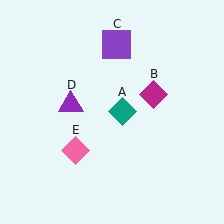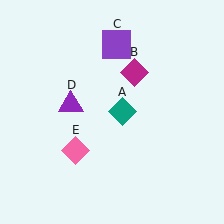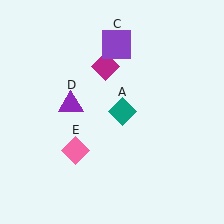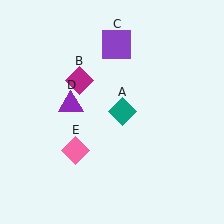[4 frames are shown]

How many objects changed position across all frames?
1 object changed position: magenta diamond (object B).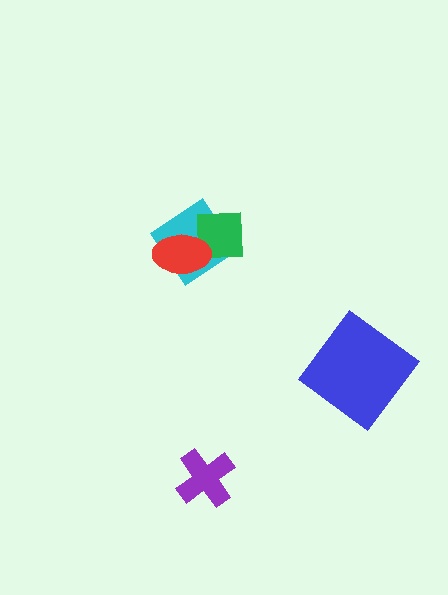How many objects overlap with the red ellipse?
2 objects overlap with the red ellipse.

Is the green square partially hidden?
Yes, it is partially covered by another shape.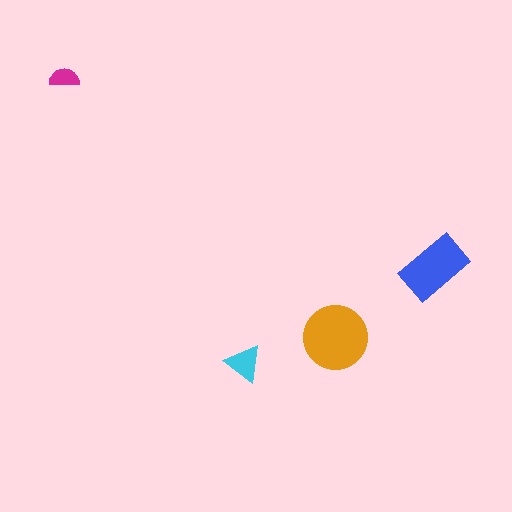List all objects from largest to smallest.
The orange circle, the blue rectangle, the cyan triangle, the magenta semicircle.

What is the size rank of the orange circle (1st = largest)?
1st.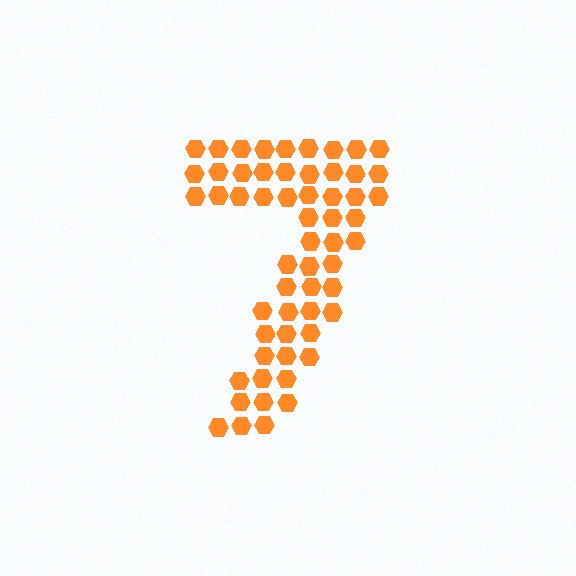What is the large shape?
The large shape is the digit 7.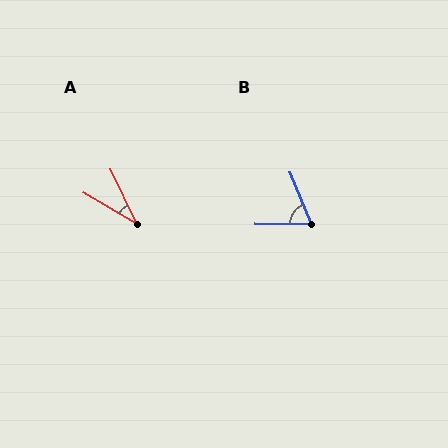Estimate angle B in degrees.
Approximately 67 degrees.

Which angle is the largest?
B, at approximately 67 degrees.